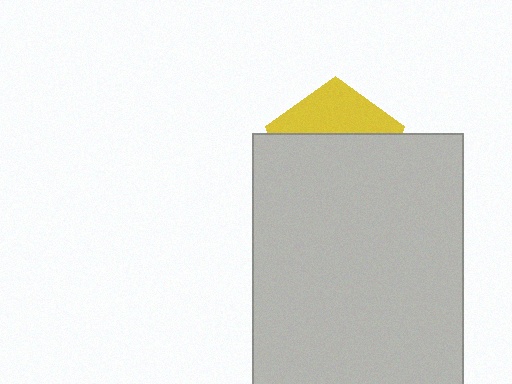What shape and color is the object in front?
The object in front is a light gray rectangle.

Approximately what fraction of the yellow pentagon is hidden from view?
Roughly 65% of the yellow pentagon is hidden behind the light gray rectangle.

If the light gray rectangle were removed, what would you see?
You would see the complete yellow pentagon.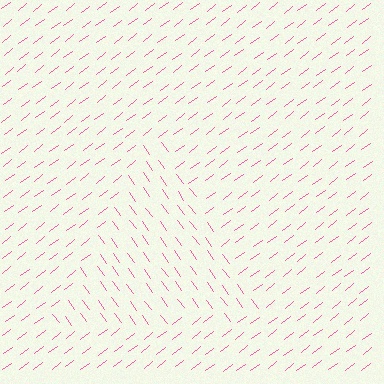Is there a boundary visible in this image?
Yes, there is a texture boundary formed by a change in line orientation.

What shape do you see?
I see a triangle.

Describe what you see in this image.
The image is filled with small pink line segments. A triangle region in the image has lines oriented differently from the surrounding lines, creating a visible texture boundary.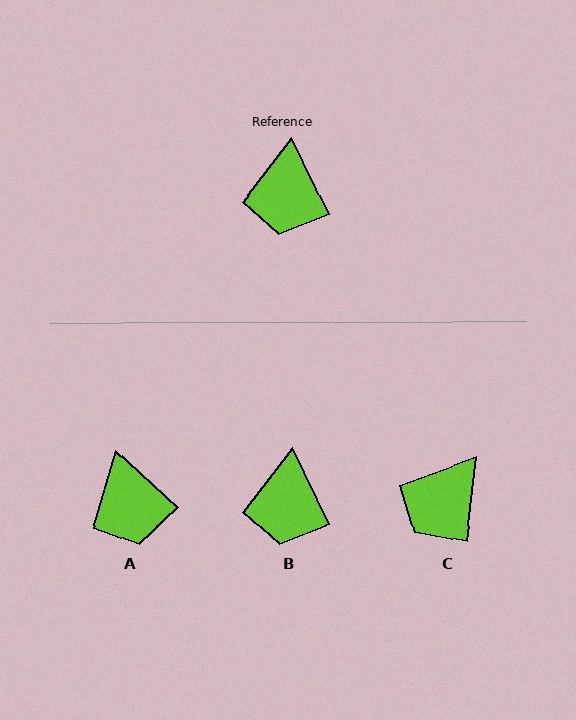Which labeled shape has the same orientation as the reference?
B.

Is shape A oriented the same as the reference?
No, it is off by about 22 degrees.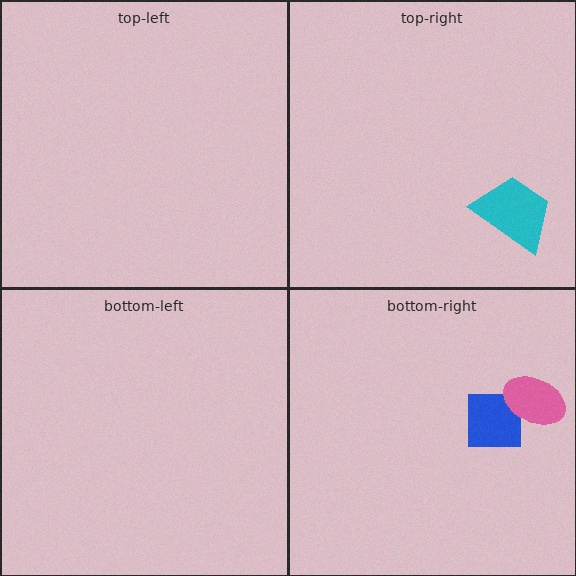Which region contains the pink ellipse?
The bottom-right region.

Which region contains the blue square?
The bottom-right region.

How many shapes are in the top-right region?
1.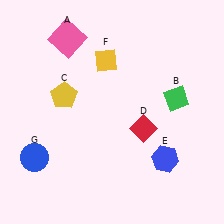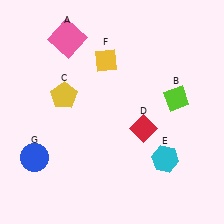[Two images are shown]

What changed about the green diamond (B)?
In Image 1, B is green. In Image 2, it changed to lime.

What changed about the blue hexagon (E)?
In Image 1, E is blue. In Image 2, it changed to cyan.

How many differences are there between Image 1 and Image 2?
There are 2 differences between the two images.